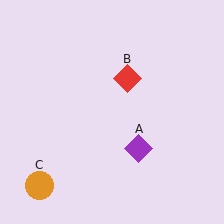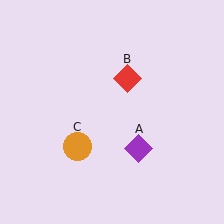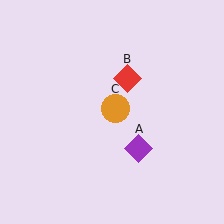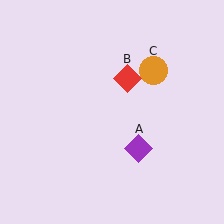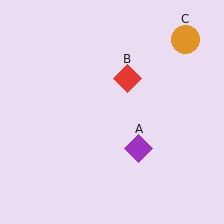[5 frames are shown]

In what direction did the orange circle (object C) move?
The orange circle (object C) moved up and to the right.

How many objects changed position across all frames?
1 object changed position: orange circle (object C).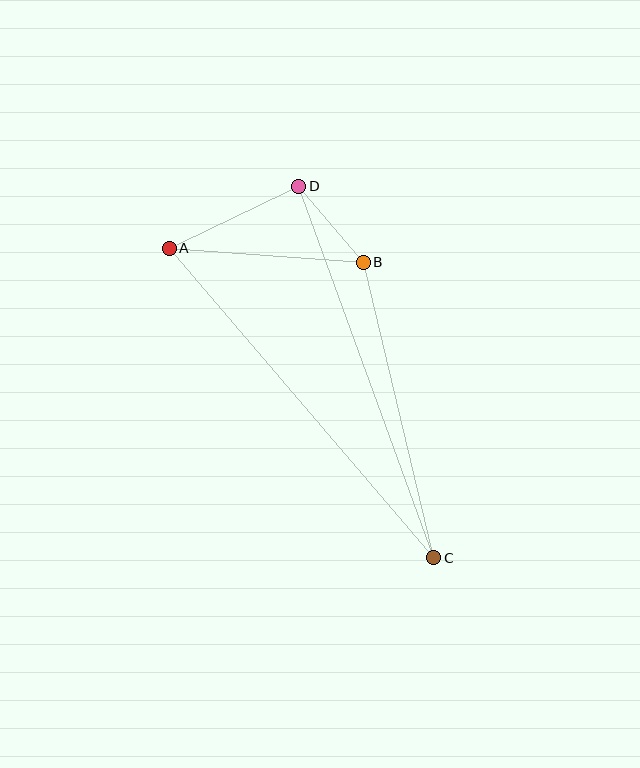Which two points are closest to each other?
Points B and D are closest to each other.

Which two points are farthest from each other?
Points A and C are farthest from each other.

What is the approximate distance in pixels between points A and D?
The distance between A and D is approximately 144 pixels.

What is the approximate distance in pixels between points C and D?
The distance between C and D is approximately 395 pixels.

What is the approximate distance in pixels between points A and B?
The distance between A and B is approximately 195 pixels.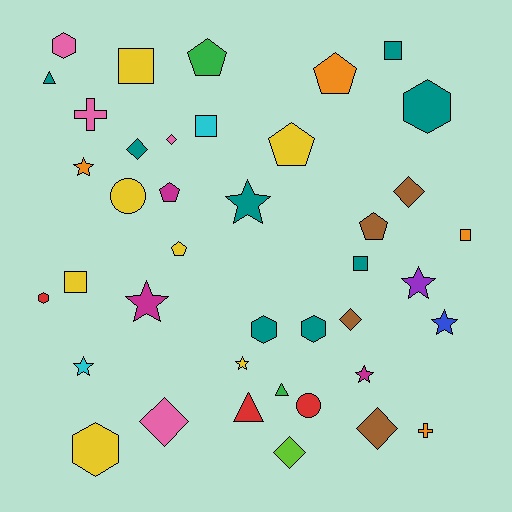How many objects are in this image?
There are 40 objects.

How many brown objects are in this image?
There are 4 brown objects.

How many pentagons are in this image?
There are 6 pentagons.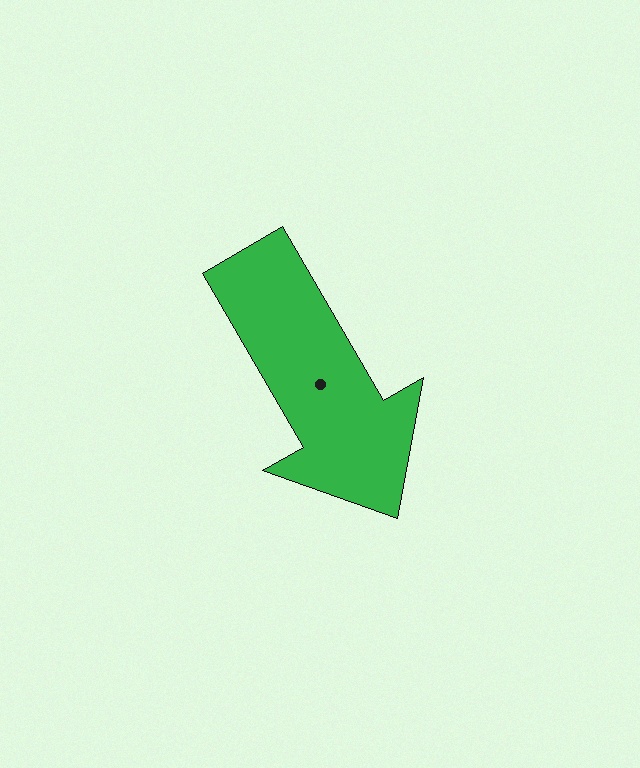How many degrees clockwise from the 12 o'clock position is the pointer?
Approximately 150 degrees.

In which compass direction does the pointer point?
Southeast.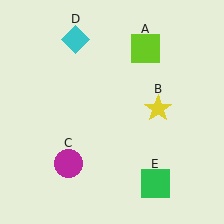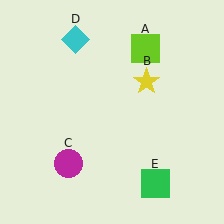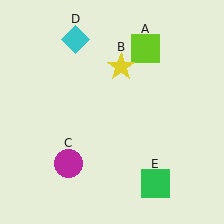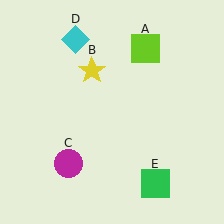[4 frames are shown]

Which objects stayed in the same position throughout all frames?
Lime square (object A) and magenta circle (object C) and cyan diamond (object D) and green square (object E) remained stationary.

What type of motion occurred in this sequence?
The yellow star (object B) rotated counterclockwise around the center of the scene.